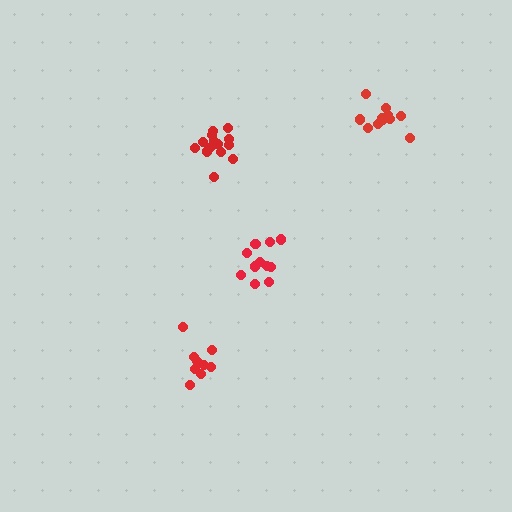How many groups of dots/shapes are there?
There are 4 groups.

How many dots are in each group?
Group 1: 9 dots, Group 2: 11 dots, Group 3: 11 dots, Group 4: 14 dots (45 total).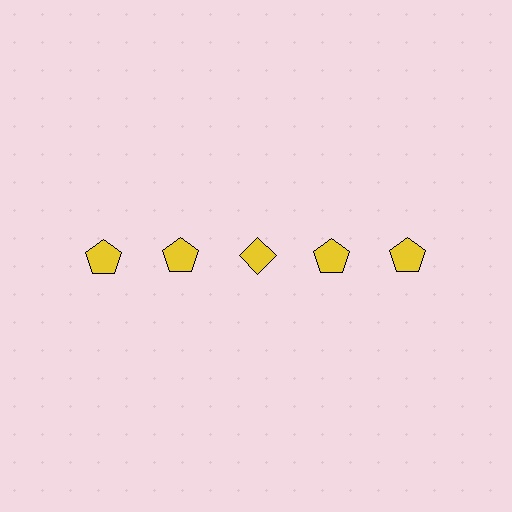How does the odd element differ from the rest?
It has a different shape: diamond instead of pentagon.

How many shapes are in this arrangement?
There are 5 shapes arranged in a grid pattern.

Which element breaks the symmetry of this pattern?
The yellow diamond in the top row, center column breaks the symmetry. All other shapes are yellow pentagons.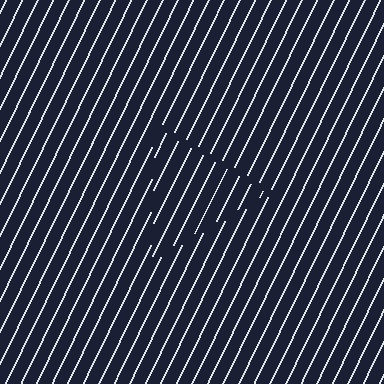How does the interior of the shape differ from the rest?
The interior of the shape contains the same grating, shifted by half a period — the contour is defined by the phase discontinuity where line-ends from the inner and outer gratings abut.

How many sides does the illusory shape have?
3 sides — the line-ends trace a triangle.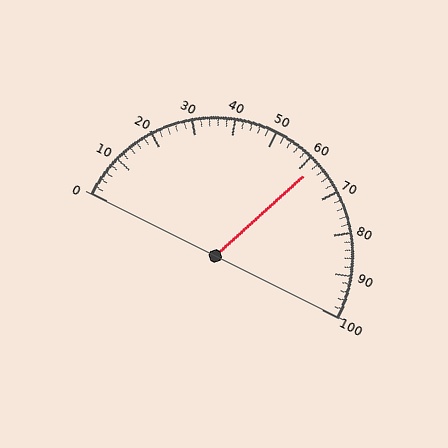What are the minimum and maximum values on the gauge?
The gauge ranges from 0 to 100.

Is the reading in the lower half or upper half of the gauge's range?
The reading is in the upper half of the range (0 to 100).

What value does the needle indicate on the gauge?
The needle indicates approximately 62.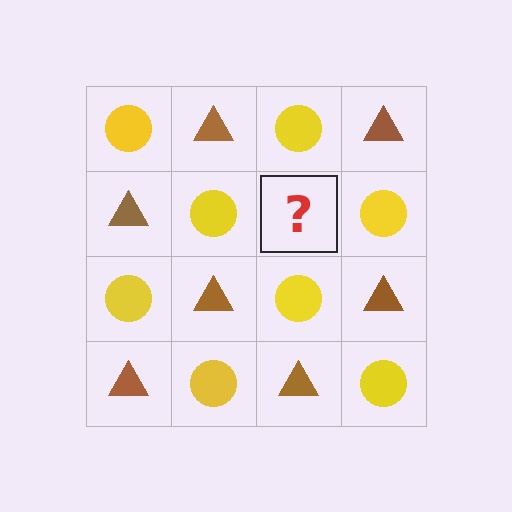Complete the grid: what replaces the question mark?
The question mark should be replaced with a brown triangle.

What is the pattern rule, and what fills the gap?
The rule is that it alternates yellow circle and brown triangle in a checkerboard pattern. The gap should be filled with a brown triangle.